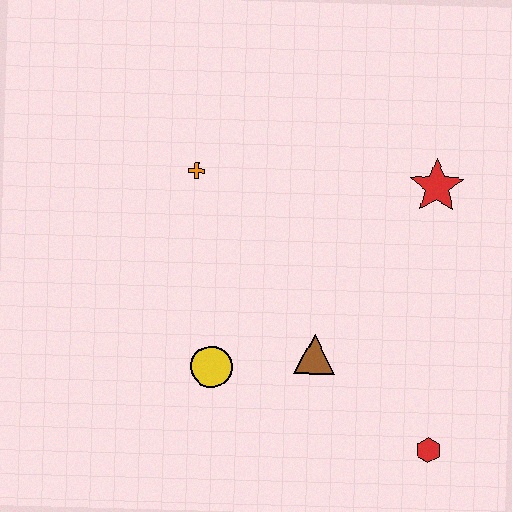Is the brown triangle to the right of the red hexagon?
No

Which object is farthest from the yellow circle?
The red star is farthest from the yellow circle.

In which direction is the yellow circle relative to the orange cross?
The yellow circle is below the orange cross.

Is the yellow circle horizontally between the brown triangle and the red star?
No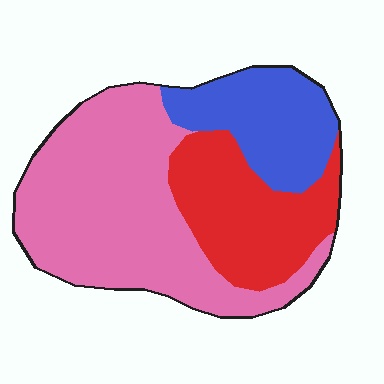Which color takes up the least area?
Blue, at roughly 20%.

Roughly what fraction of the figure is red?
Red takes up about one quarter (1/4) of the figure.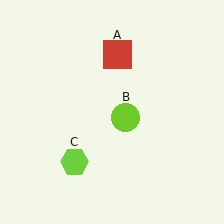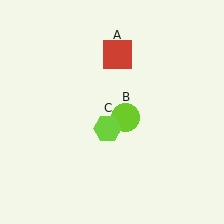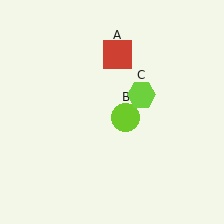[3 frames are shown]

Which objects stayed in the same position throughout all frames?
Red square (object A) and lime circle (object B) remained stationary.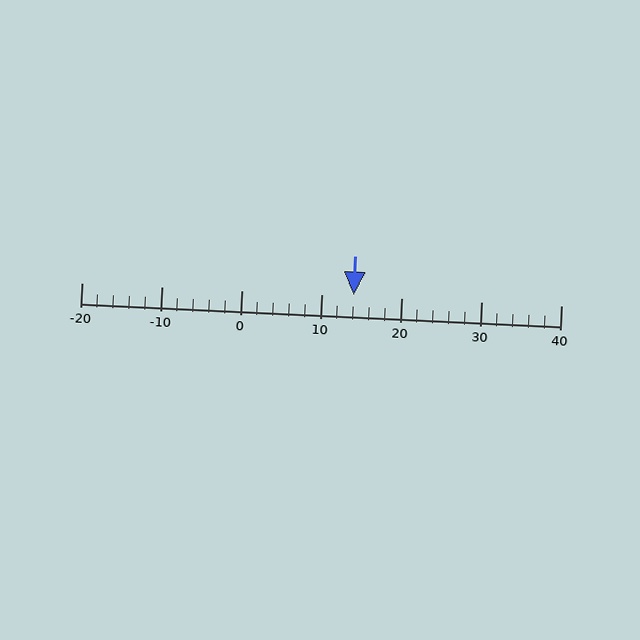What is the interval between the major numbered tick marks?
The major tick marks are spaced 10 units apart.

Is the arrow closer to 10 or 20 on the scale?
The arrow is closer to 10.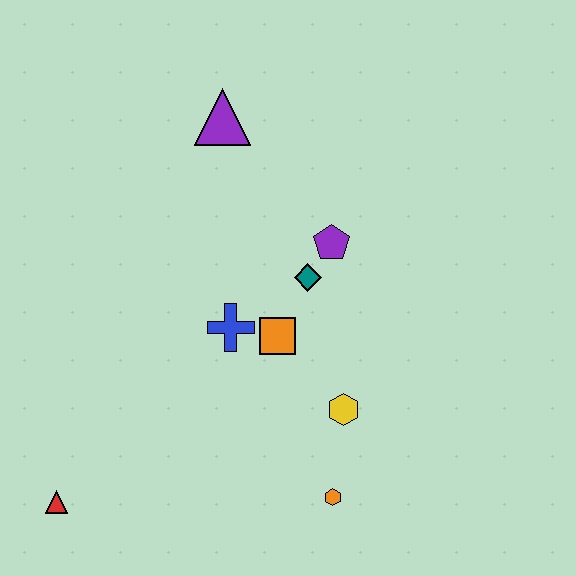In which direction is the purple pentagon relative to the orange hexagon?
The purple pentagon is above the orange hexagon.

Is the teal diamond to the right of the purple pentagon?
No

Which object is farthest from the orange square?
The red triangle is farthest from the orange square.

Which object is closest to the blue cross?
The orange square is closest to the blue cross.